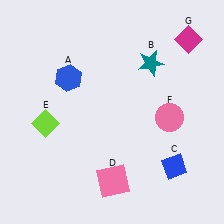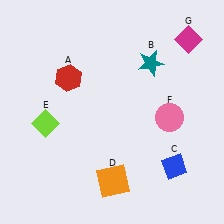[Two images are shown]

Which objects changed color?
A changed from blue to red. D changed from pink to orange.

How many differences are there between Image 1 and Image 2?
There are 2 differences between the two images.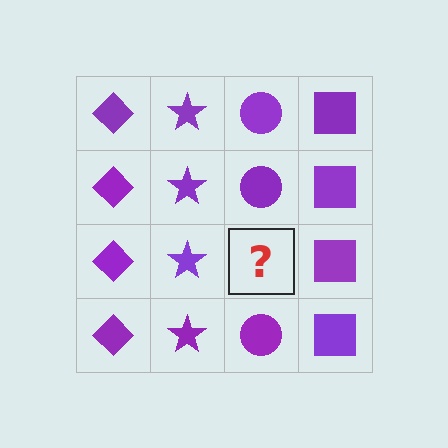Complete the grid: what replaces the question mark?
The question mark should be replaced with a purple circle.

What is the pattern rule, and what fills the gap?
The rule is that each column has a consistent shape. The gap should be filled with a purple circle.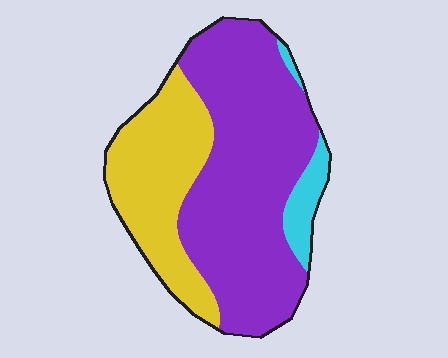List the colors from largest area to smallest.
From largest to smallest: purple, yellow, cyan.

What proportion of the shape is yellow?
Yellow covers roughly 30% of the shape.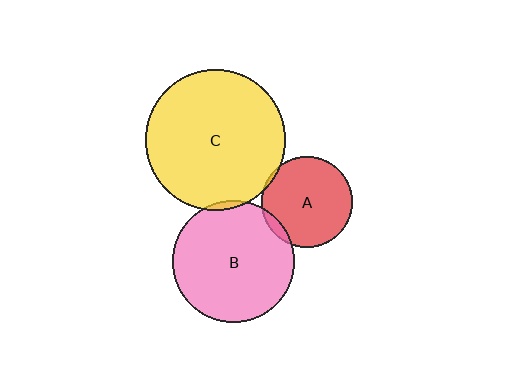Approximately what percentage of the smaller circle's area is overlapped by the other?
Approximately 5%.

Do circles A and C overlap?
Yes.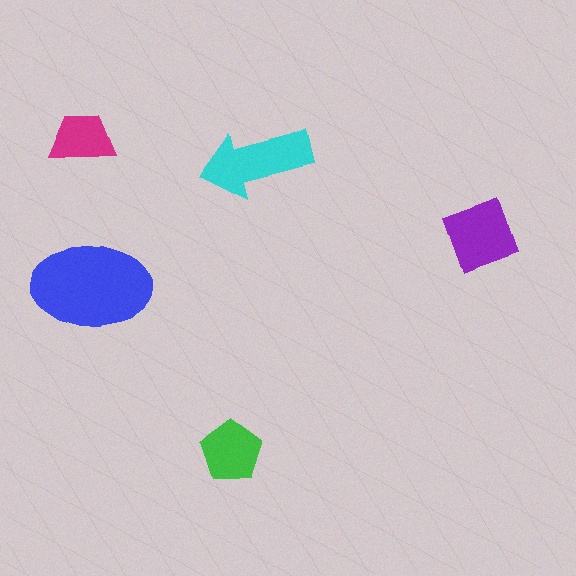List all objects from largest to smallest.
The blue ellipse, the cyan arrow, the purple diamond, the green pentagon, the magenta trapezoid.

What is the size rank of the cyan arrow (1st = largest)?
2nd.